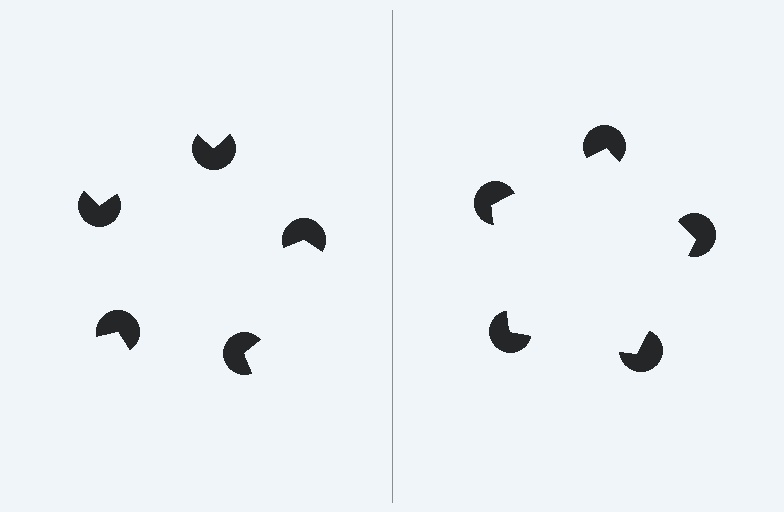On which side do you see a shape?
An illusory pentagon appears on the right side. On the left side the wedge cuts are rotated, so no coherent shape forms.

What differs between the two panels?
The pac-man discs are positioned identically on both sides; only the wedge orientations differ. On the right they align to a pentagon; on the left they are misaligned.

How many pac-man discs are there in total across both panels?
10 — 5 on each side.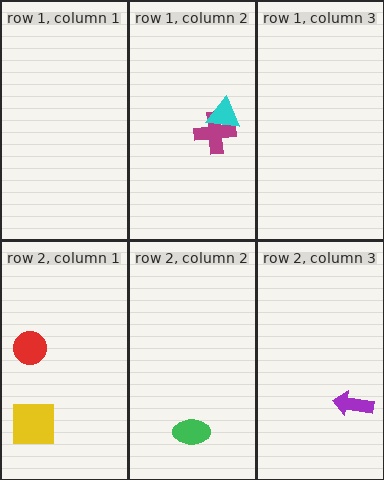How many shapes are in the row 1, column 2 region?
2.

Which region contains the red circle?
The row 2, column 1 region.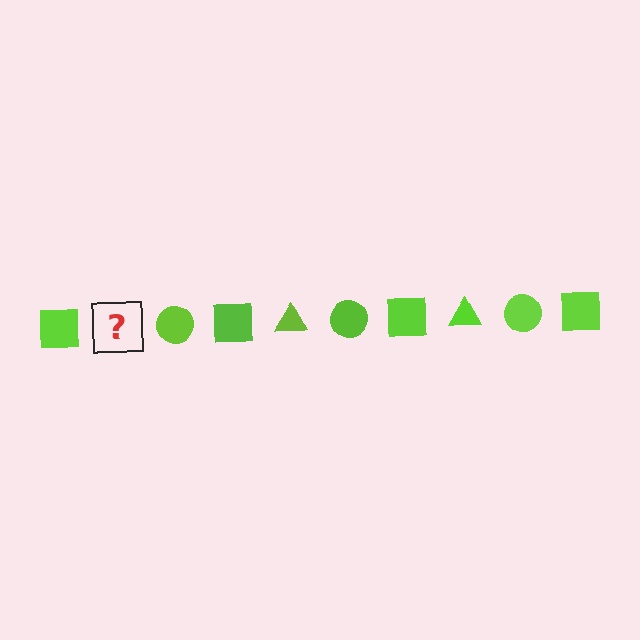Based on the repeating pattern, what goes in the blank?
The blank should be a lime triangle.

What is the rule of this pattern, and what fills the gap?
The rule is that the pattern cycles through square, triangle, circle shapes in lime. The gap should be filled with a lime triangle.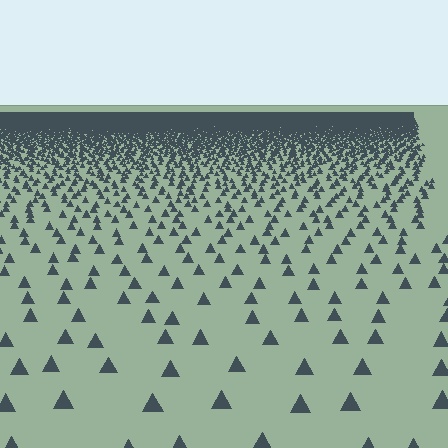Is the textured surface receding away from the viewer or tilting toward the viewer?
The surface is receding away from the viewer. Texture elements get smaller and denser toward the top.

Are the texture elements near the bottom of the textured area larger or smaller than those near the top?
Larger. Near the bottom, elements are closer to the viewer and appear at a bigger on-screen size.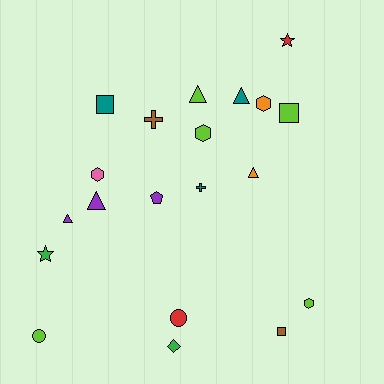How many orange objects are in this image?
There are 2 orange objects.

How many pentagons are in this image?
There is 1 pentagon.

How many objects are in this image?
There are 20 objects.